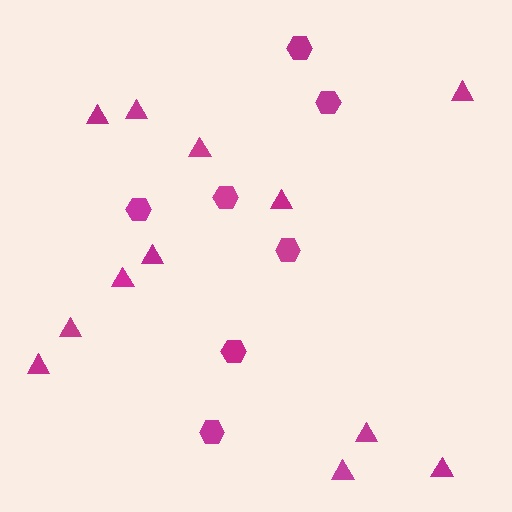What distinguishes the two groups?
There are 2 groups: one group of triangles (12) and one group of hexagons (7).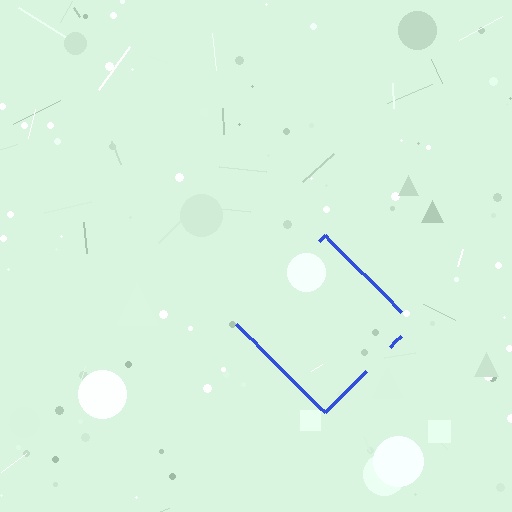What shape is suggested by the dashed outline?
The dashed outline suggests a diamond.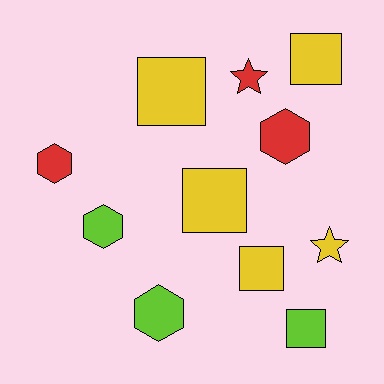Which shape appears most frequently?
Square, with 5 objects.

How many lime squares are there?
There is 1 lime square.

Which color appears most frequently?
Yellow, with 5 objects.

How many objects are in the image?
There are 11 objects.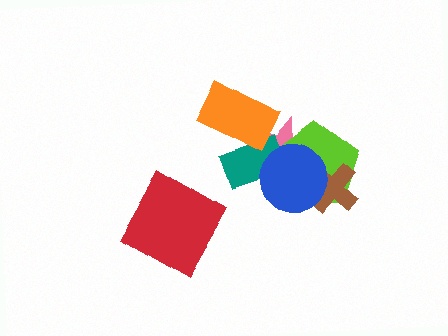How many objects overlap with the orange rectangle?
2 objects overlap with the orange rectangle.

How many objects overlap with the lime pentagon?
4 objects overlap with the lime pentagon.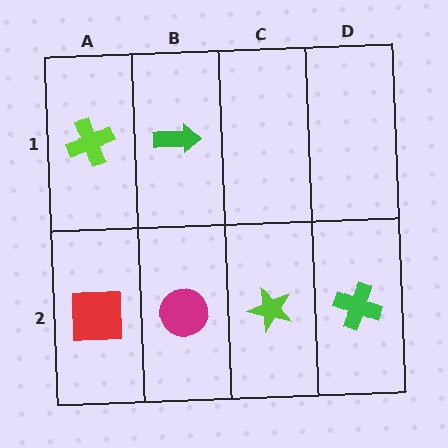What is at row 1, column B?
A green arrow.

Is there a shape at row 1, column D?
No, that cell is empty.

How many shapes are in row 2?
4 shapes.